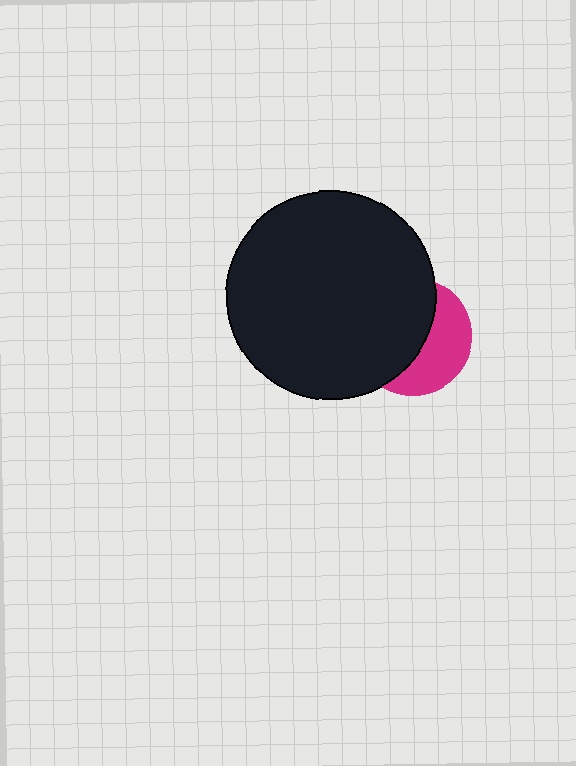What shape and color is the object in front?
The object in front is a black circle.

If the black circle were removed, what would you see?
You would see the complete magenta circle.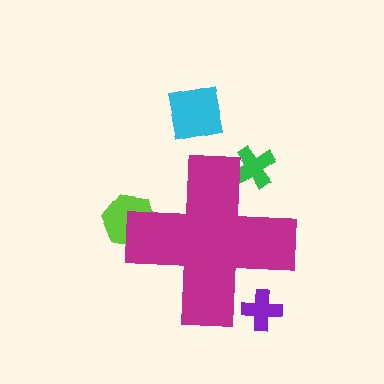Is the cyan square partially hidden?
No, the cyan square is fully visible.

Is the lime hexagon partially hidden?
Yes, the lime hexagon is partially hidden behind the magenta cross.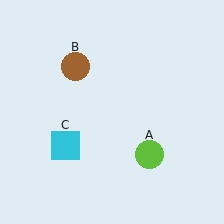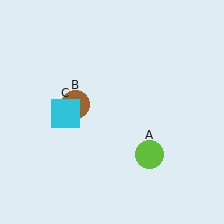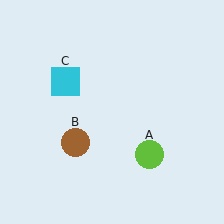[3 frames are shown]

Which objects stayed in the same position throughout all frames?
Lime circle (object A) remained stationary.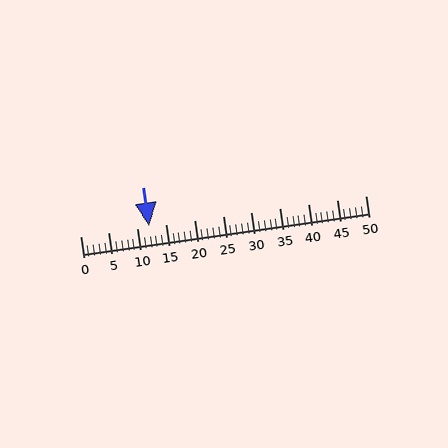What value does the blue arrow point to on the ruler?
The blue arrow points to approximately 12.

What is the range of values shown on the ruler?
The ruler shows values from 0 to 50.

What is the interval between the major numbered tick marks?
The major tick marks are spaced 5 units apart.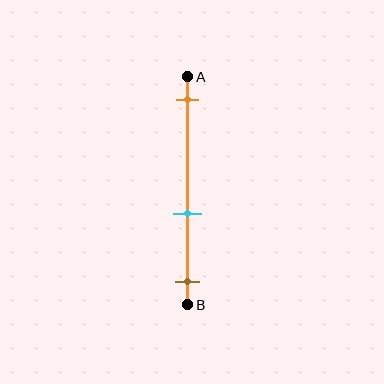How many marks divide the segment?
There are 3 marks dividing the segment.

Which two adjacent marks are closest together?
The cyan and brown marks are the closest adjacent pair.